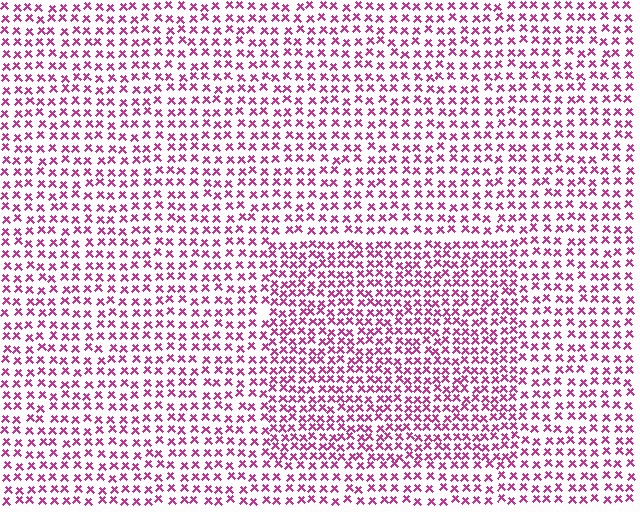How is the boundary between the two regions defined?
The boundary is defined by a change in element density (approximately 1.5x ratio). All elements are the same color, size, and shape.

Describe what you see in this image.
The image contains small magenta elements arranged at two different densities. A rectangle-shaped region is visible where the elements are more densely packed than the surrounding area.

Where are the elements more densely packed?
The elements are more densely packed inside the rectangle boundary.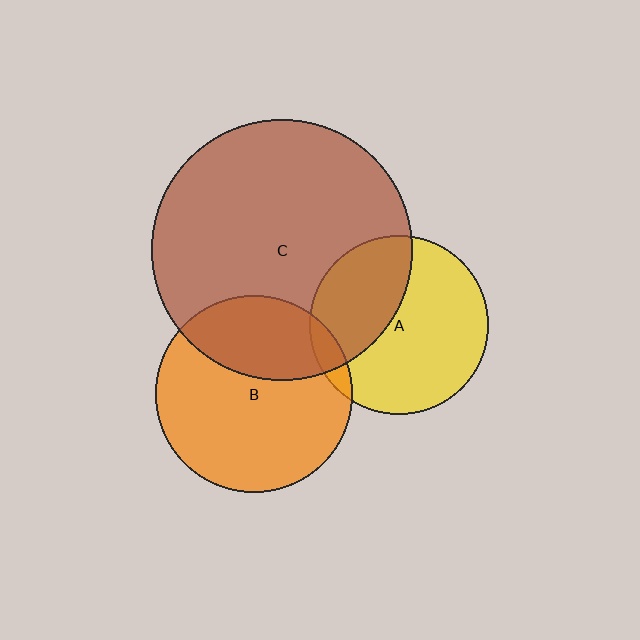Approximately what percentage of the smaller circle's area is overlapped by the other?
Approximately 5%.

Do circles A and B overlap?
Yes.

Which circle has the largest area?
Circle C (brown).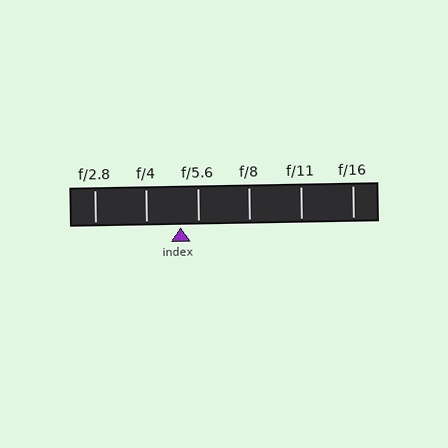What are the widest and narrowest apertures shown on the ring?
The widest aperture shown is f/2.8 and the narrowest is f/16.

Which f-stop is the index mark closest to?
The index mark is closest to f/5.6.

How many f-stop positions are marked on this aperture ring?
There are 6 f-stop positions marked.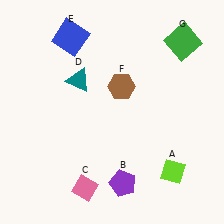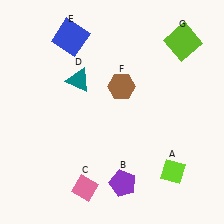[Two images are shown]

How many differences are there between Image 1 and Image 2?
There is 1 difference between the two images.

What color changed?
The square (G) changed from green in Image 1 to lime in Image 2.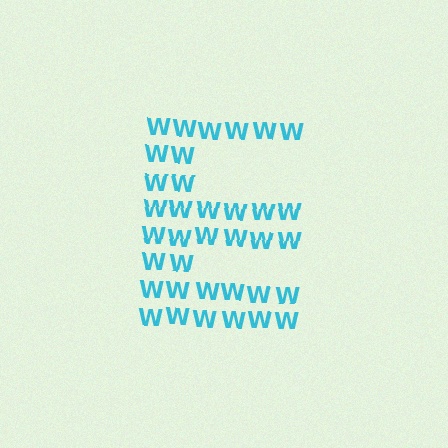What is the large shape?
The large shape is the letter E.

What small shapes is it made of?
It is made of small letter W's.